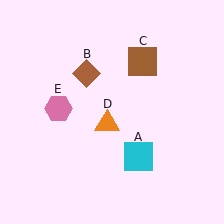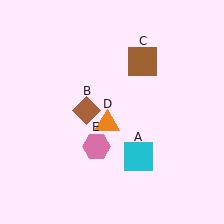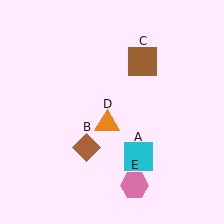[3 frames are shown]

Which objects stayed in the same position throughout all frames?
Cyan square (object A) and brown square (object C) and orange triangle (object D) remained stationary.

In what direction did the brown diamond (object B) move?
The brown diamond (object B) moved down.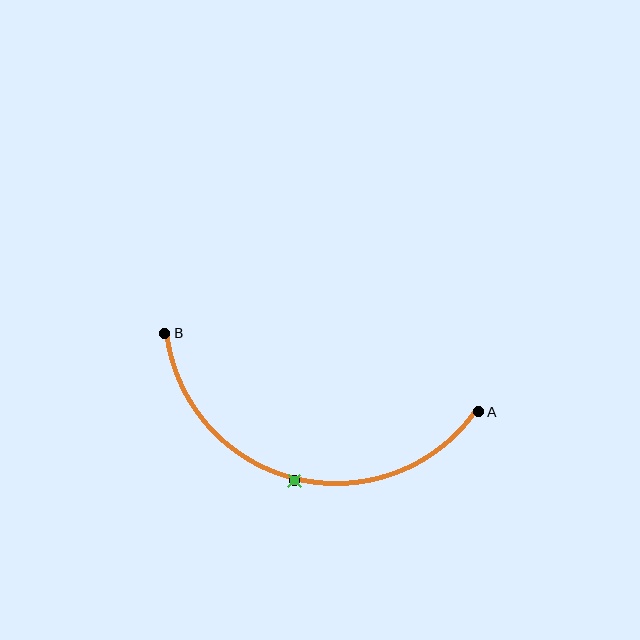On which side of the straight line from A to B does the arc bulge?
The arc bulges below the straight line connecting A and B.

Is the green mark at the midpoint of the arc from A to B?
Yes. The green mark lies on the arc at equal arc-length from both A and B — it is the arc midpoint.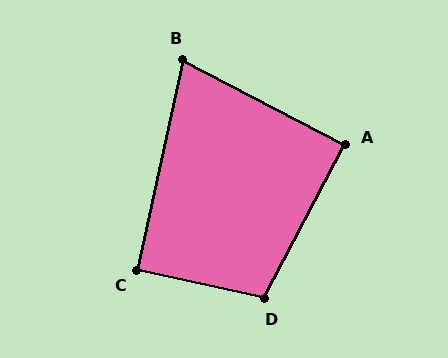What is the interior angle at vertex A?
Approximately 90 degrees (approximately right).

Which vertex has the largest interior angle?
D, at approximately 105 degrees.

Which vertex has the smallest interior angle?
B, at approximately 75 degrees.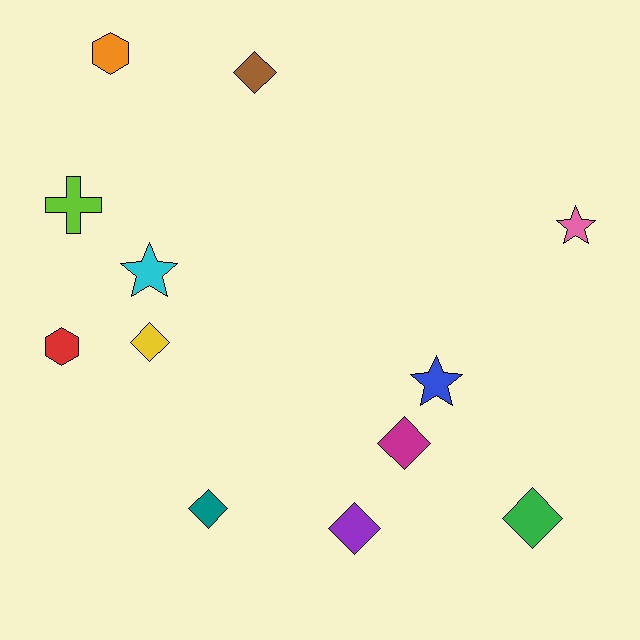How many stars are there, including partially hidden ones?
There are 3 stars.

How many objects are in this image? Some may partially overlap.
There are 12 objects.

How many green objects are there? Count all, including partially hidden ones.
There is 1 green object.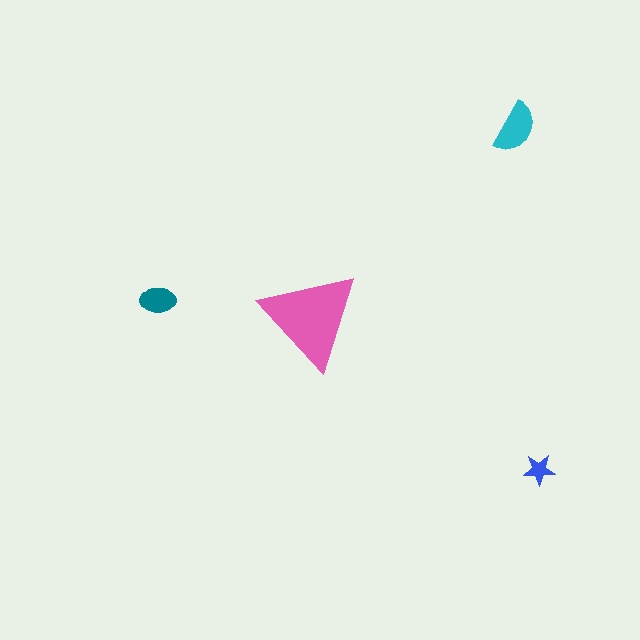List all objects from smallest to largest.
The blue star, the teal ellipse, the cyan semicircle, the pink triangle.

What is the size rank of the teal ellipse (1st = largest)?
3rd.